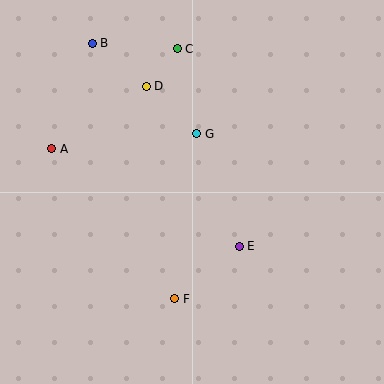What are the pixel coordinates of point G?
Point G is at (197, 134).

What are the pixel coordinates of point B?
Point B is at (92, 43).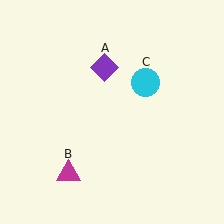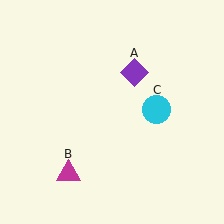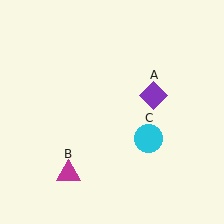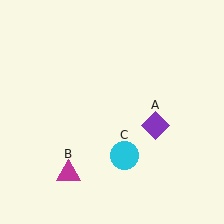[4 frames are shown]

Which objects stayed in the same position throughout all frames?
Magenta triangle (object B) remained stationary.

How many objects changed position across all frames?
2 objects changed position: purple diamond (object A), cyan circle (object C).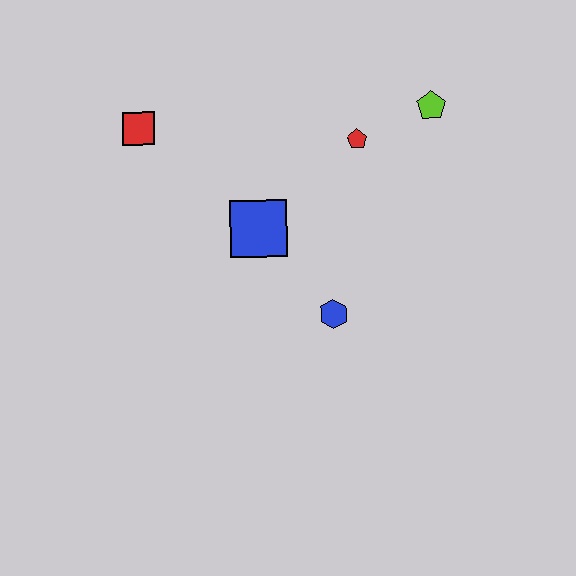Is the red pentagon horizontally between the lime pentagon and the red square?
Yes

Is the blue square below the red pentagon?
Yes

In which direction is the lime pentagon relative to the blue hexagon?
The lime pentagon is above the blue hexagon.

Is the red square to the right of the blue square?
No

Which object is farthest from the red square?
The lime pentagon is farthest from the red square.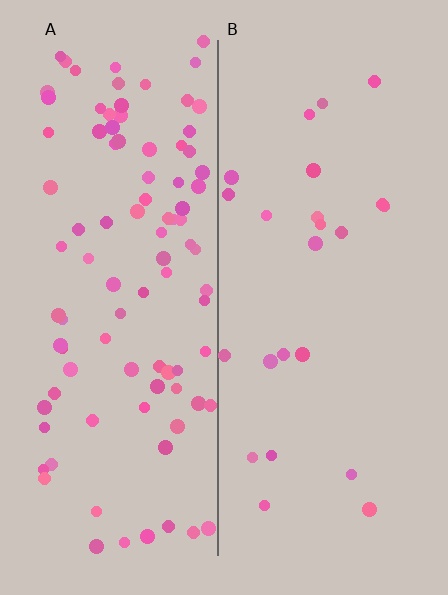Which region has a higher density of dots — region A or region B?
A (the left).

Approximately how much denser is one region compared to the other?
Approximately 4.0× — region A over region B.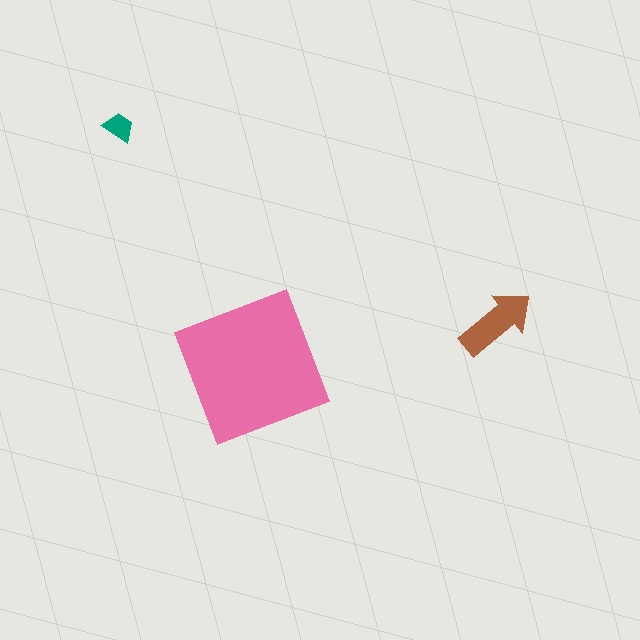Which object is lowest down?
The pink square is bottommost.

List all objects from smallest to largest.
The teal trapezoid, the brown arrow, the pink square.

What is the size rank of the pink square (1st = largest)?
1st.